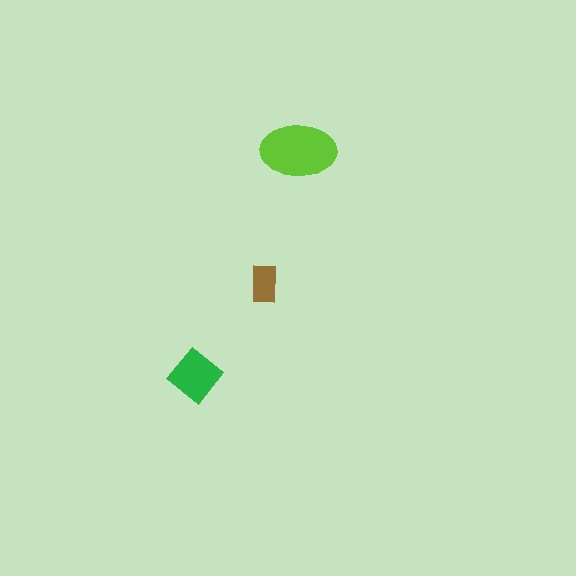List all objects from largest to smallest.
The lime ellipse, the green diamond, the brown rectangle.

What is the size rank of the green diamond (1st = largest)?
2nd.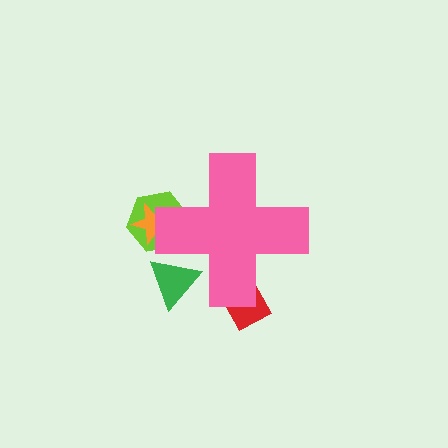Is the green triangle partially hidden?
Yes, the green triangle is partially hidden behind the pink cross.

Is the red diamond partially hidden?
Yes, the red diamond is partially hidden behind the pink cross.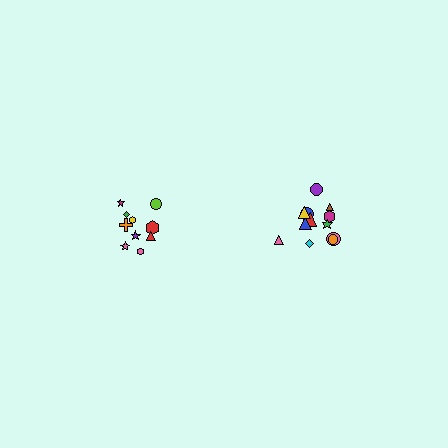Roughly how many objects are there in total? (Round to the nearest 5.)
Roughly 20 objects in total.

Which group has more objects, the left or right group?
The right group.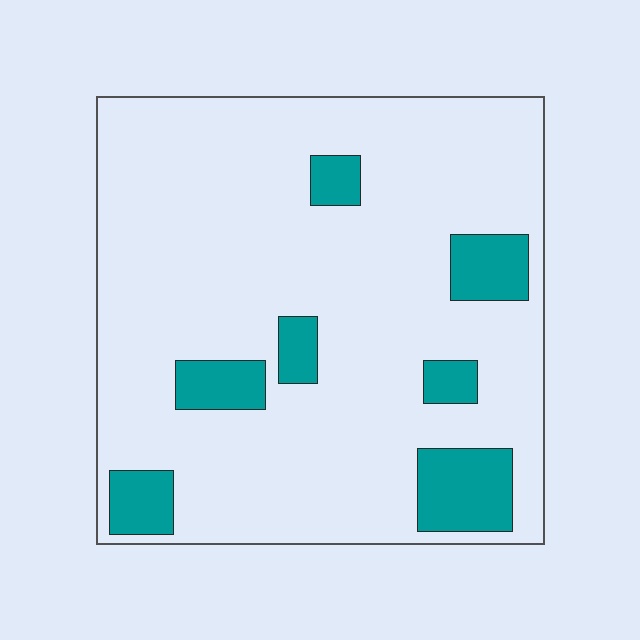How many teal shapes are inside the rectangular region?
7.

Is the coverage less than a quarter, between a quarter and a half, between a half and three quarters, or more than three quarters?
Less than a quarter.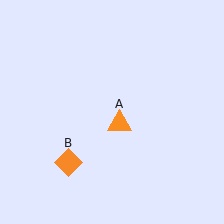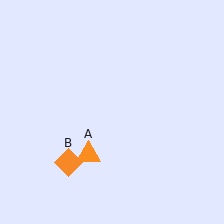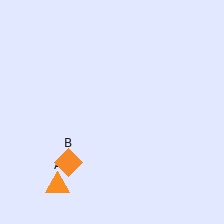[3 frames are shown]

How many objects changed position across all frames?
1 object changed position: orange triangle (object A).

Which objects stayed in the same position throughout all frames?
Orange diamond (object B) remained stationary.